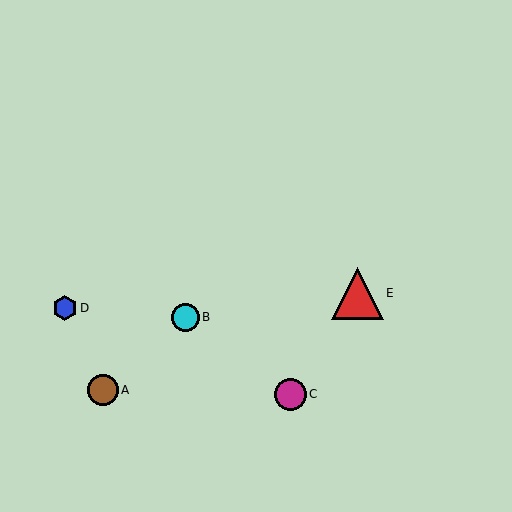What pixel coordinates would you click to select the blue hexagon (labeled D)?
Click at (65, 308) to select the blue hexagon D.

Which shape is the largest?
The red triangle (labeled E) is the largest.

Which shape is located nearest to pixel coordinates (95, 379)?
The brown circle (labeled A) at (103, 390) is nearest to that location.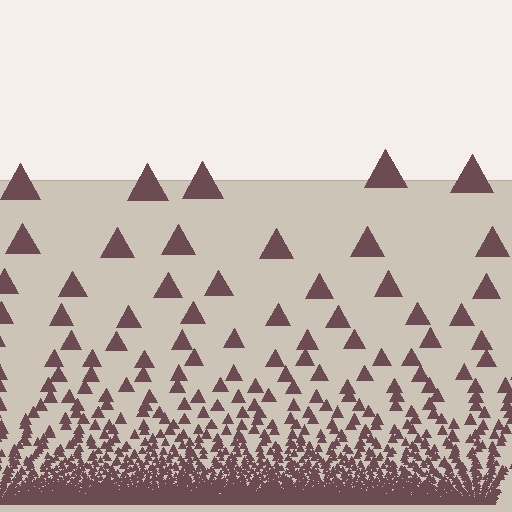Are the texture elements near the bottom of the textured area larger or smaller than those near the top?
Smaller. The gradient is inverted — elements near the bottom are smaller and denser.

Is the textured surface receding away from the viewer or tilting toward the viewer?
The surface appears to tilt toward the viewer. Texture elements get larger and sparser toward the top.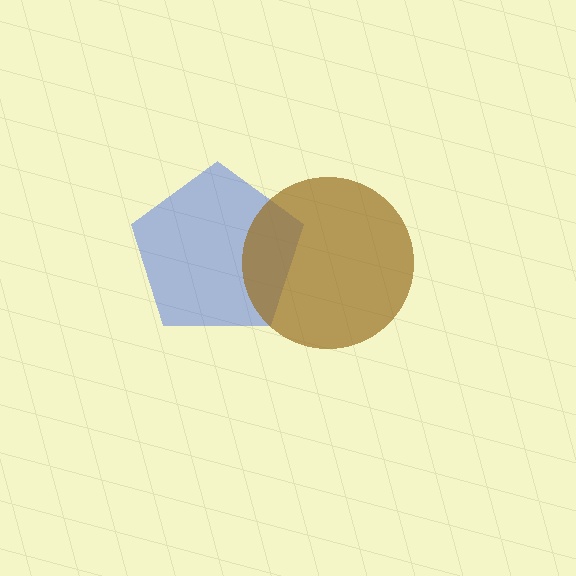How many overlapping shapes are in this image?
There are 2 overlapping shapes in the image.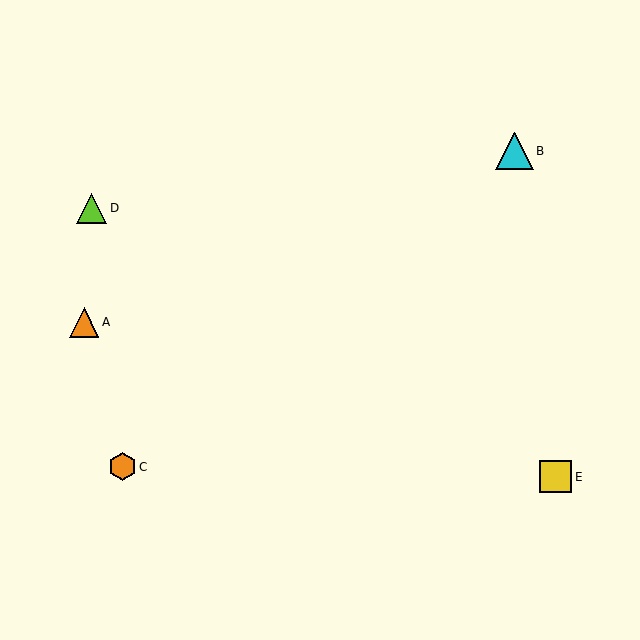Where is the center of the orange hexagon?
The center of the orange hexagon is at (122, 467).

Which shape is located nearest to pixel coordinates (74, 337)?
The orange triangle (labeled A) at (84, 322) is nearest to that location.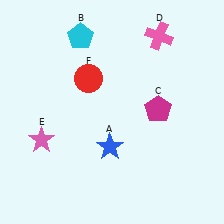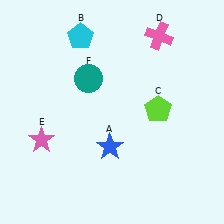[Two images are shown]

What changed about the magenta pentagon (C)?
In Image 1, C is magenta. In Image 2, it changed to lime.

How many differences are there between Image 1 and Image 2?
There are 2 differences between the two images.